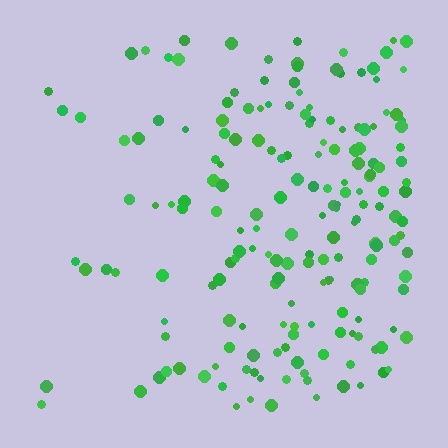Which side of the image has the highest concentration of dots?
The right.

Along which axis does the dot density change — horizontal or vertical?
Horizontal.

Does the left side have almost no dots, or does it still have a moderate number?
Still a moderate number, just noticeably fewer than the right.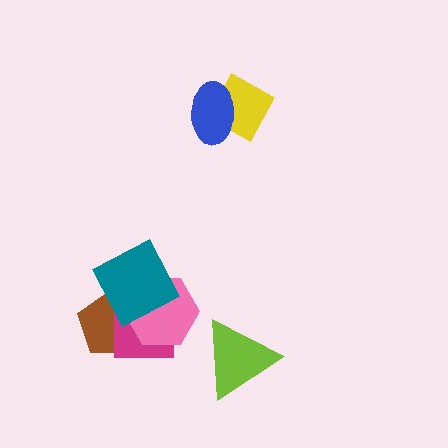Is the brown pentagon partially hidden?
Yes, it is partially covered by another shape.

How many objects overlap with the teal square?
3 objects overlap with the teal square.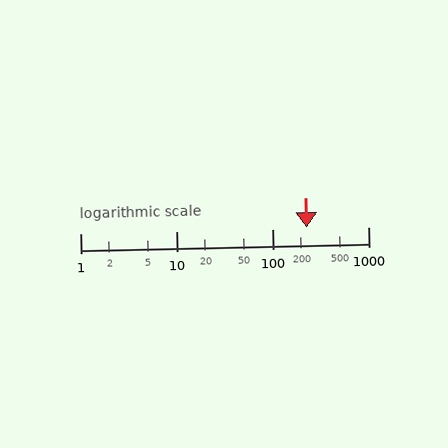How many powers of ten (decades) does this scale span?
The scale spans 3 decades, from 1 to 1000.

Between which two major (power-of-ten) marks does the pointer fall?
The pointer is between 100 and 1000.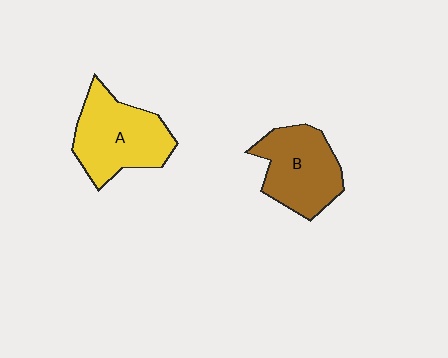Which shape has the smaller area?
Shape B (brown).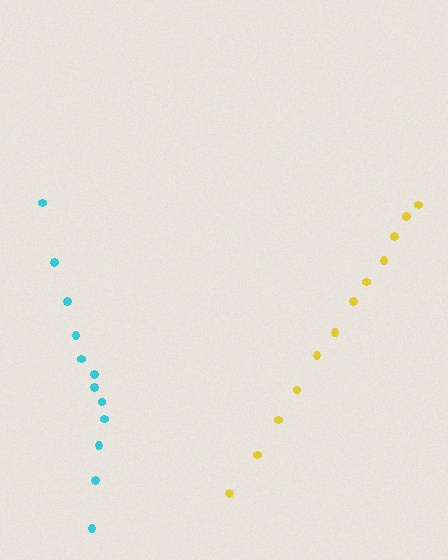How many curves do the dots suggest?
There are 2 distinct paths.